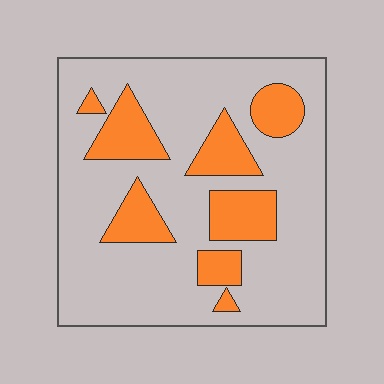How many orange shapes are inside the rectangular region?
8.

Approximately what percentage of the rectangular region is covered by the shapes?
Approximately 25%.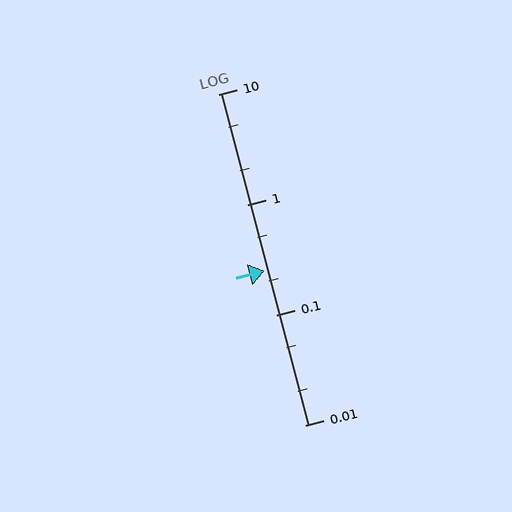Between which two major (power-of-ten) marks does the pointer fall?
The pointer is between 0.1 and 1.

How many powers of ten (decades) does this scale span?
The scale spans 3 decades, from 0.01 to 10.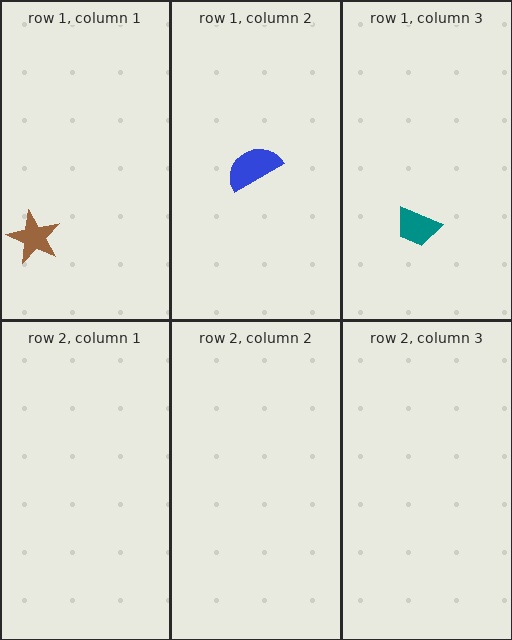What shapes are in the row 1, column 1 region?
The brown star.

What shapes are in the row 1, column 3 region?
The teal trapezoid.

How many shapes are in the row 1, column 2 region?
1.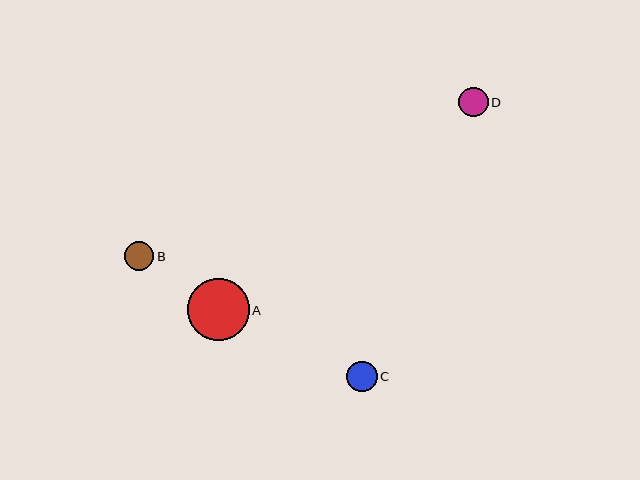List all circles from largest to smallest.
From largest to smallest: A, C, D, B.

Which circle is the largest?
Circle A is the largest with a size of approximately 61 pixels.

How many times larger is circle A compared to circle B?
Circle A is approximately 2.1 times the size of circle B.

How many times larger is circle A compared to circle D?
Circle A is approximately 2.1 times the size of circle D.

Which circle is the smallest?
Circle B is the smallest with a size of approximately 29 pixels.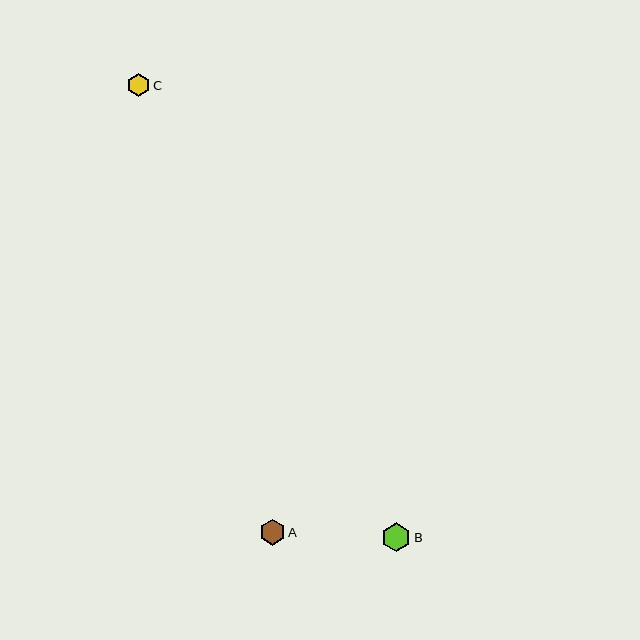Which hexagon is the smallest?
Hexagon C is the smallest with a size of approximately 22 pixels.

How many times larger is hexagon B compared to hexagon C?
Hexagon B is approximately 1.3 times the size of hexagon C.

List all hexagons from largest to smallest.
From largest to smallest: B, A, C.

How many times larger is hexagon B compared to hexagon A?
Hexagon B is approximately 1.1 times the size of hexagon A.